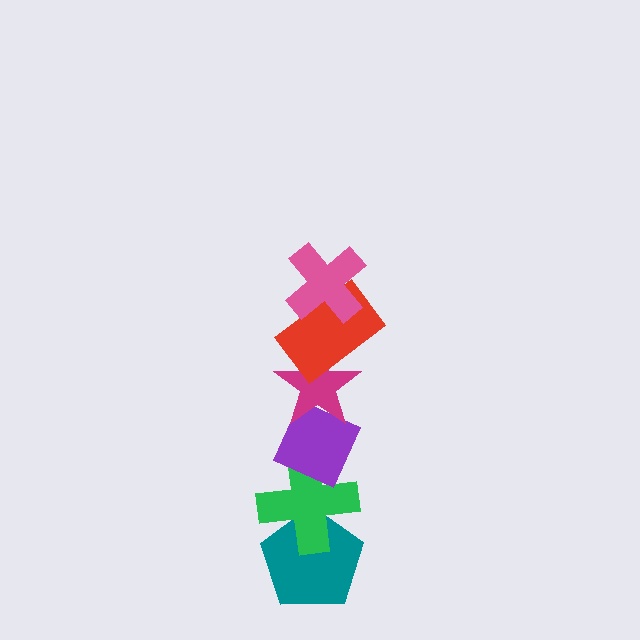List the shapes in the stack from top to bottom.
From top to bottom: the pink cross, the red rectangle, the magenta star, the purple diamond, the green cross, the teal pentagon.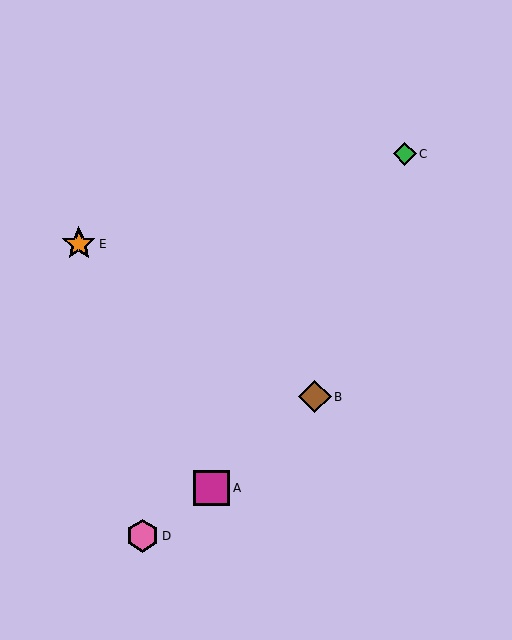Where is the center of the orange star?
The center of the orange star is at (79, 244).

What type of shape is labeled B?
Shape B is a brown diamond.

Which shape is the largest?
The magenta square (labeled A) is the largest.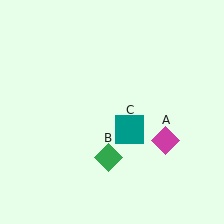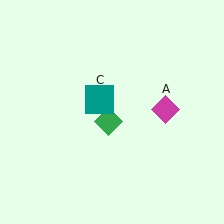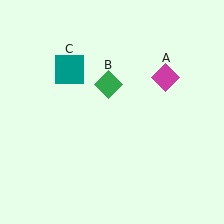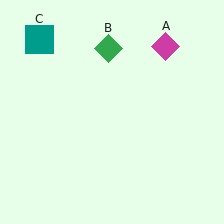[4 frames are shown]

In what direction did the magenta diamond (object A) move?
The magenta diamond (object A) moved up.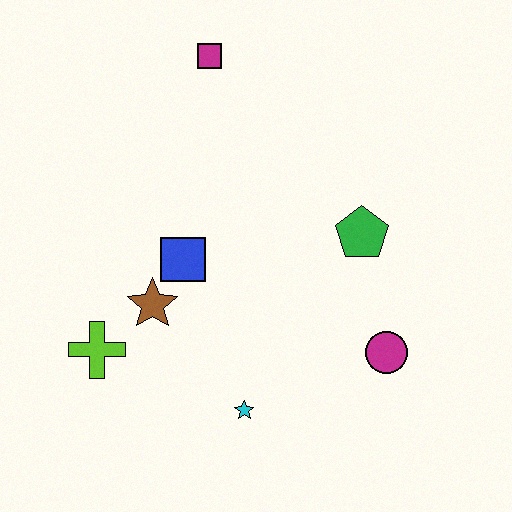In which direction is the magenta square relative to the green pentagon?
The magenta square is above the green pentagon.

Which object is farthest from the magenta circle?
The magenta square is farthest from the magenta circle.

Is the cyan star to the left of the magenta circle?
Yes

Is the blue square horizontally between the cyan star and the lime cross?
Yes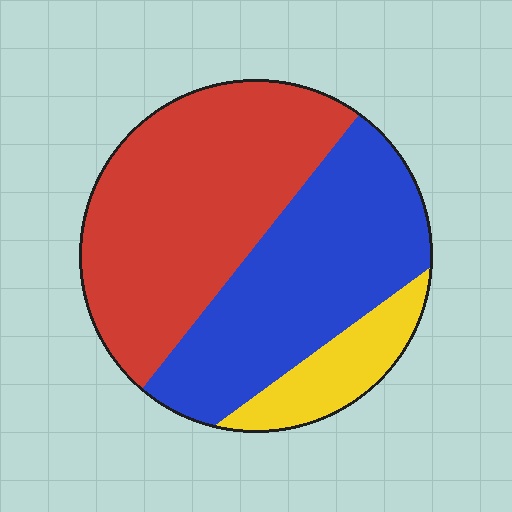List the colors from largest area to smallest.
From largest to smallest: red, blue, yellow.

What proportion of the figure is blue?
Blue covers roughly 40% of the figure.